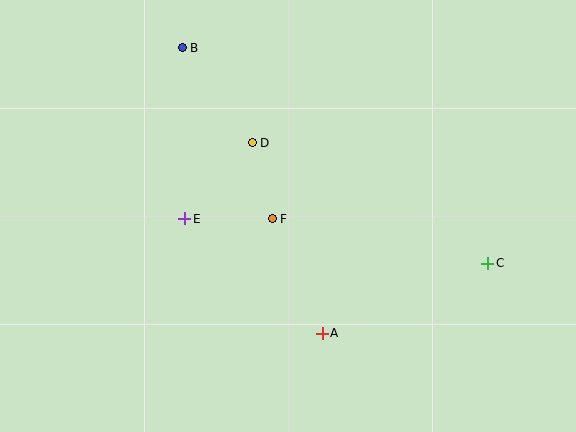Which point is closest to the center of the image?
Point F at (272, 219) is closest to the center.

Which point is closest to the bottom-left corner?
Point E is closest to the bottom-left corner.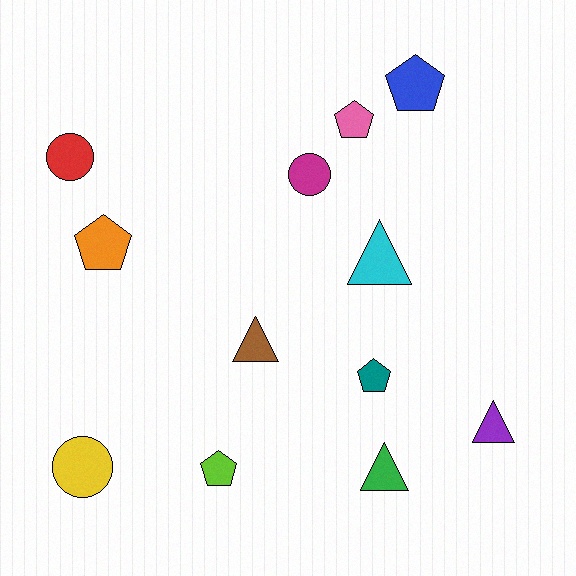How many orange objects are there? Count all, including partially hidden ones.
There is 1 orange object.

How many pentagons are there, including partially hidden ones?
There are 5 pentagons.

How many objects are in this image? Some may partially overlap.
There are 12 objects.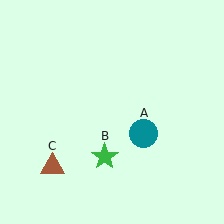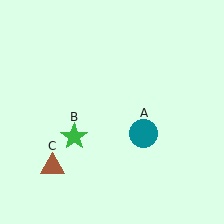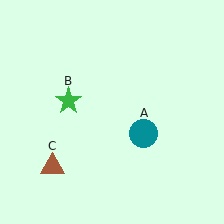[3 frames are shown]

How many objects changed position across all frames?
1 object changed position: green star (object B).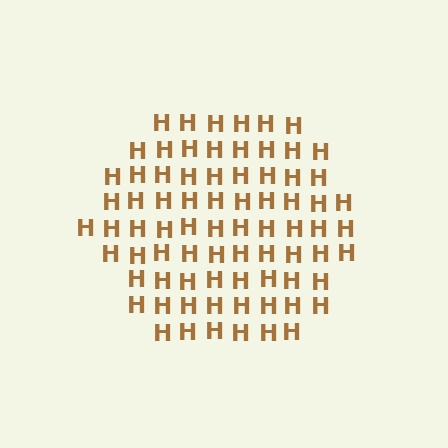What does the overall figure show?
The overall figure shows a hexagon.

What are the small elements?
The small elements are letter H's.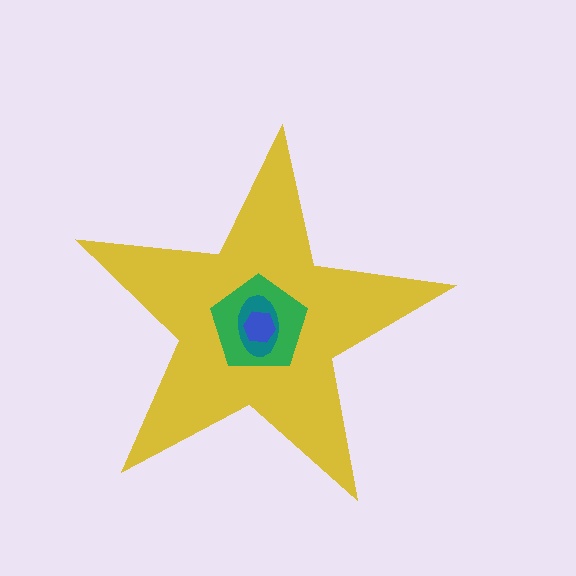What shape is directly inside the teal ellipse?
The blue hexagon.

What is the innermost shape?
The blue hexagon.